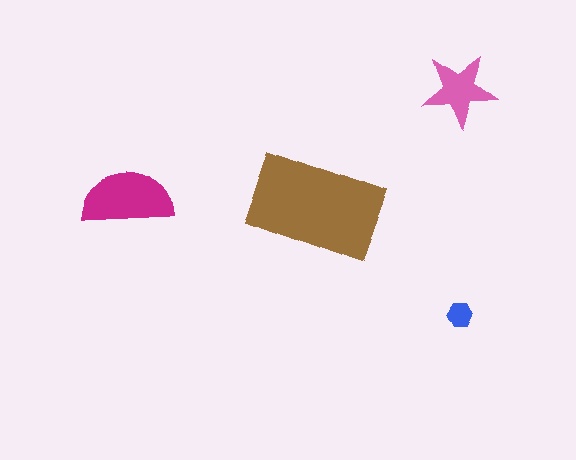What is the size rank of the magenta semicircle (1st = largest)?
2nd.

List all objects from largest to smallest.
The brown rectangle, the magenta semicircle, the pink star, the blue hexagon.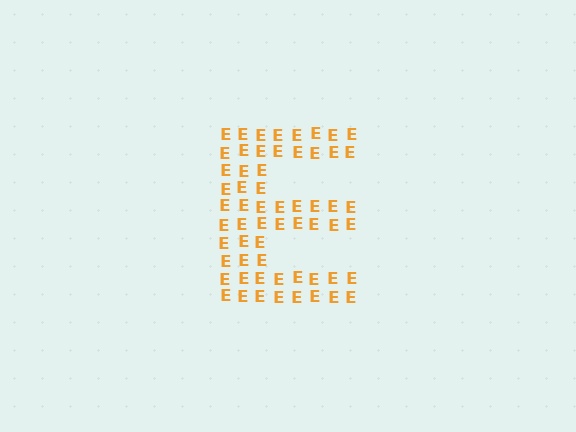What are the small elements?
The small elements are letter E's.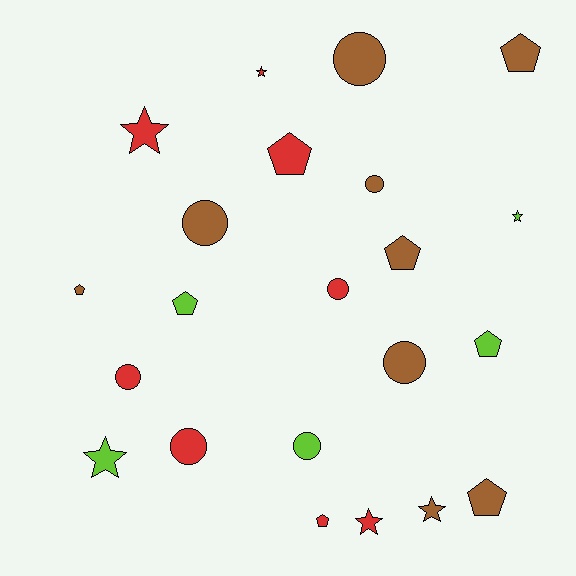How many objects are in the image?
There are 22 objects.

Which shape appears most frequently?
Pentagon, with 8 objects.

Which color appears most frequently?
Brown, with 9 objects.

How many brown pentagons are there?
There are 4 brown pentagons.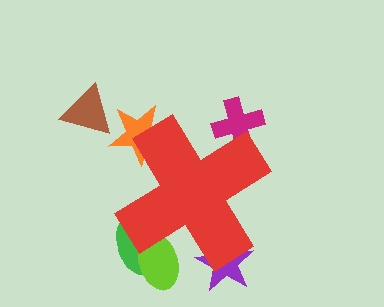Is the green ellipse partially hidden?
Yes, the green ellipse is partially hidden behind the red cross.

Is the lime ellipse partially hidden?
Yes, the lime ellipse is partially hidden behind the red cross.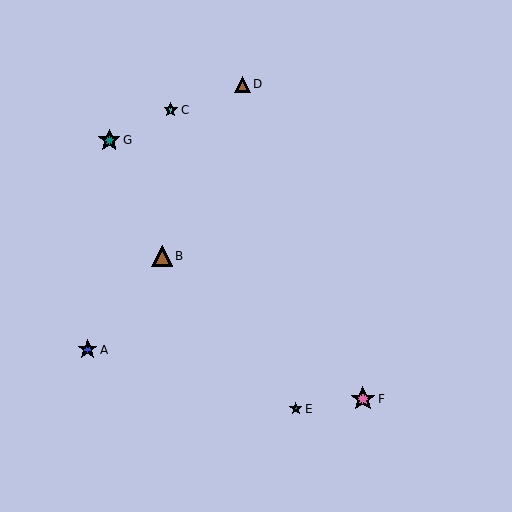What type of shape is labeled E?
Shape E is a teal star.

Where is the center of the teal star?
The center of the teal star is at (109, 140).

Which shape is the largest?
The pink star (labeled F) is the largest.